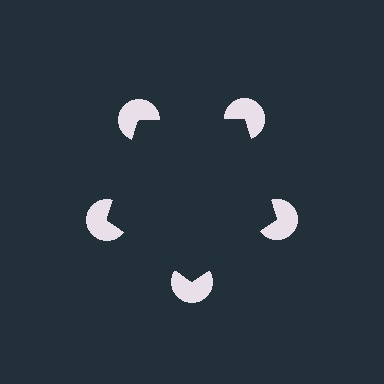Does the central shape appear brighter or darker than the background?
It typically appears slightly darker than the background, even though no actual brightness change is drawn.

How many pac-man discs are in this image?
There are 5 — one at each vertex of the illusory pentagon.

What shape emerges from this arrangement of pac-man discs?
An illusory pentagon — its edges are inferred from the aligned wedge cuts in the pac-man discs, not physically drawn.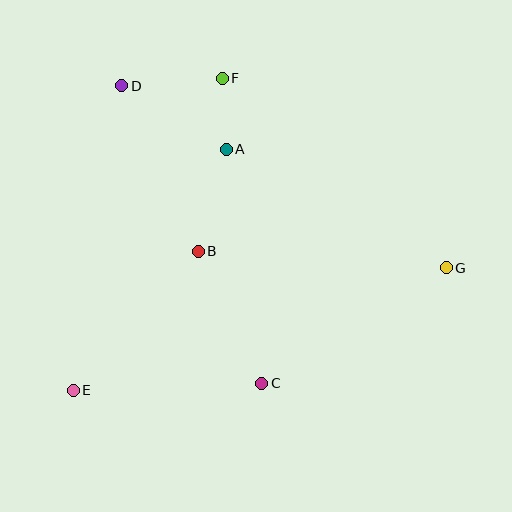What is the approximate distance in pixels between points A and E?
The distance between A and E is approximately 285 pixels.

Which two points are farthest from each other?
Points E and G are farthest from each other.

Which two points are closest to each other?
Points A and F are closest to each other.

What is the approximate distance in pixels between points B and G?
The distance between B and G is approximately 249 pixels.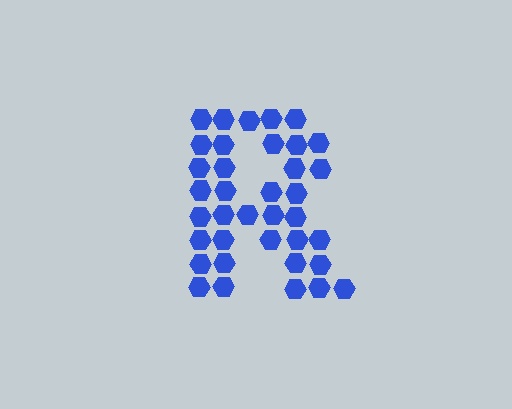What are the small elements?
The small elements are hexagons.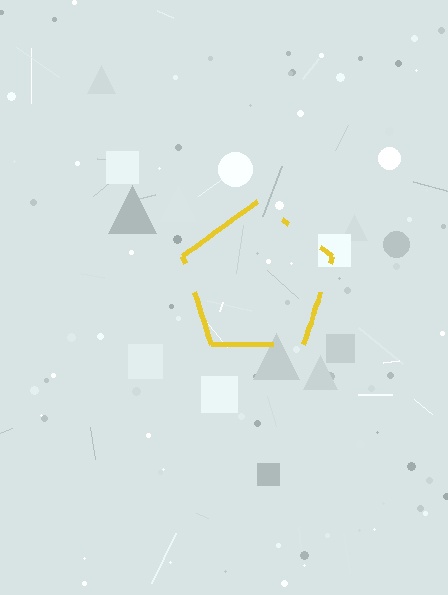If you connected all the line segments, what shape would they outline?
They would outline a pentagon.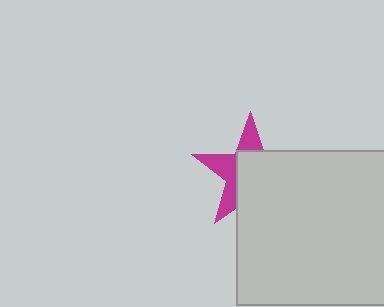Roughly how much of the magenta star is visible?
A small part of it is visible (roughly 39%).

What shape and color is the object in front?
The object in front is a light gray rectangle.